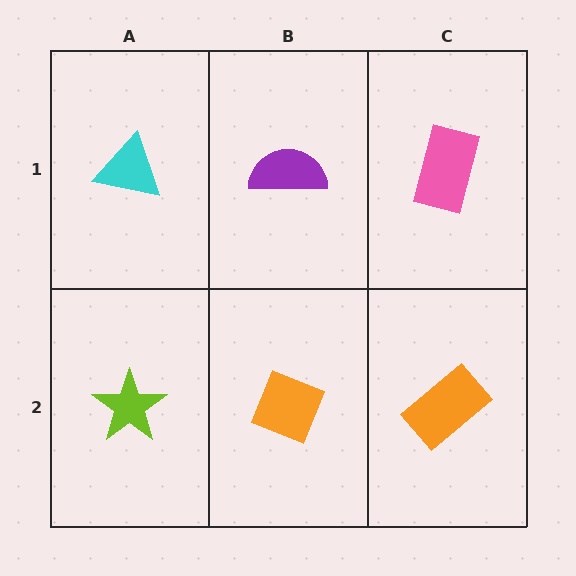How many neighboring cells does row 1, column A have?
2.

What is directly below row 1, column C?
An orange rectangle.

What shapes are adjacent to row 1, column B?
An orange diamond (row 2, column B), a cyan triangle (row 1, column A), a pink rectangle (row 1, column C).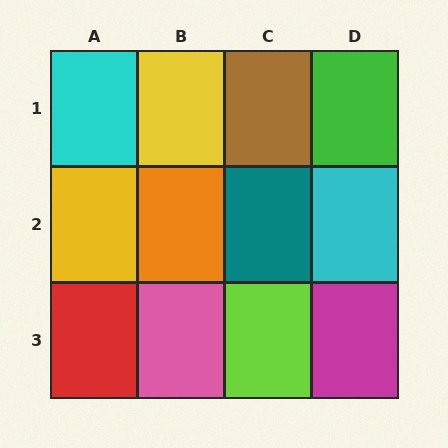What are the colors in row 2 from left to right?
Yellow, orange, teal, cyan.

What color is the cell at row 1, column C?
Brown.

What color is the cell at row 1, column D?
Green.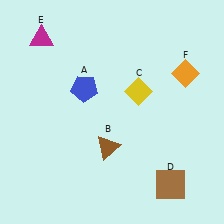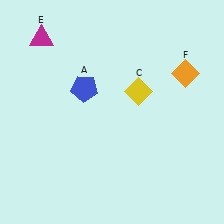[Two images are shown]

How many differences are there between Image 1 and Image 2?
There are 2 differences between the two images.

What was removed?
The brown triangle (B), the brown square (D) were removed in Image 2.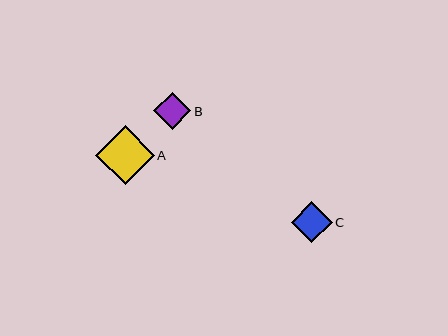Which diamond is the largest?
Diamond A is the largest with a size of approximately 58 pixels.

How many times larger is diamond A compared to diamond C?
Diamond A is approximately 1.4 times the size of diamond C.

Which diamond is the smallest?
Diamond B is the smallest with a size of approximately 37 pixels.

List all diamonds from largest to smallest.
From largest to smallest: A, C, B.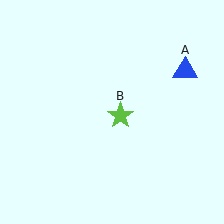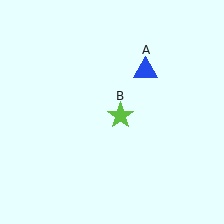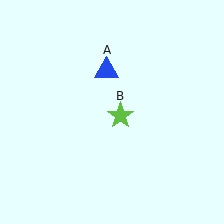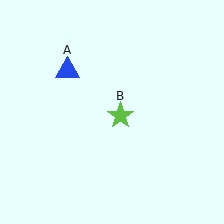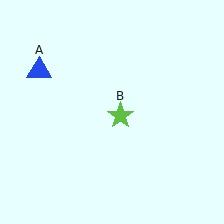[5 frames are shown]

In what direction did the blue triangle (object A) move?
The blue triangle (object A) moved left.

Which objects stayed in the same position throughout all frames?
Lime star (object B) remained stationary.